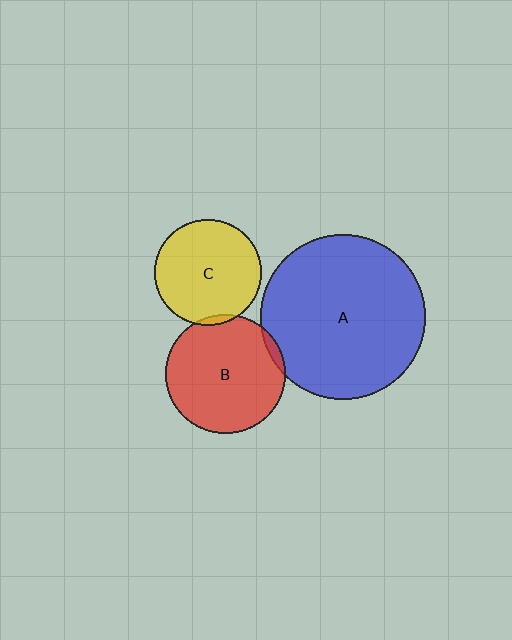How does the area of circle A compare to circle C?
Approximately 2.4 times.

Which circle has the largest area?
Circle A (blue).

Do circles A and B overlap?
Yes.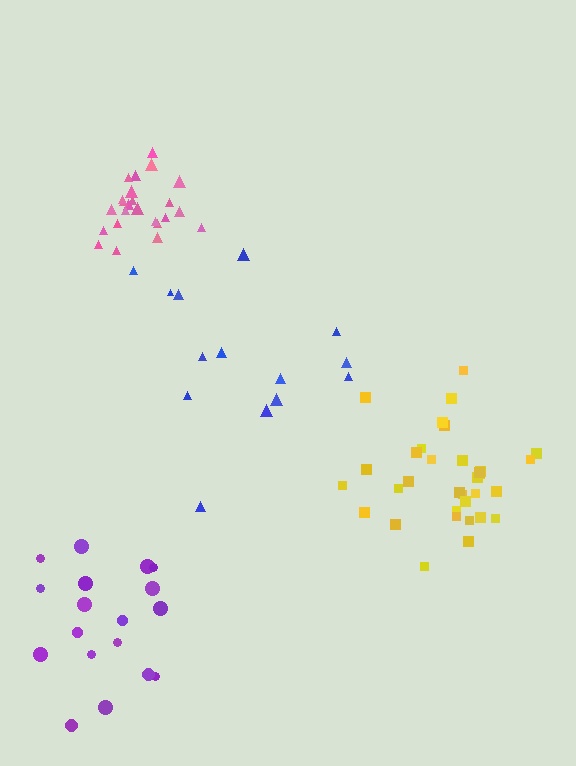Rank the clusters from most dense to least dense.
pink, yellow, purple, blue.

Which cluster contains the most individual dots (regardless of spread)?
Yellow (33).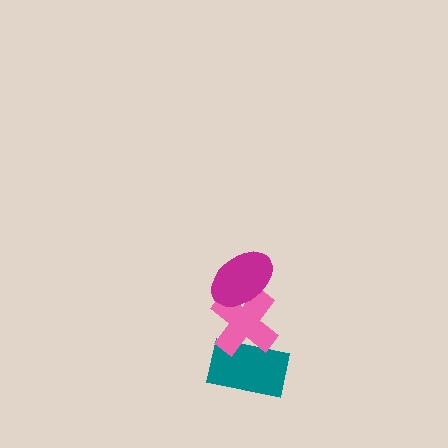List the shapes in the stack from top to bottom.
From top to bottom: the magenta ellipse, the pink cross, the teal rectangle.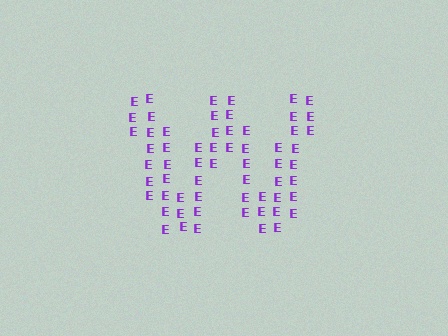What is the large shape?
The large shape is the letter W.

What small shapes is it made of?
It is made of small letter E's.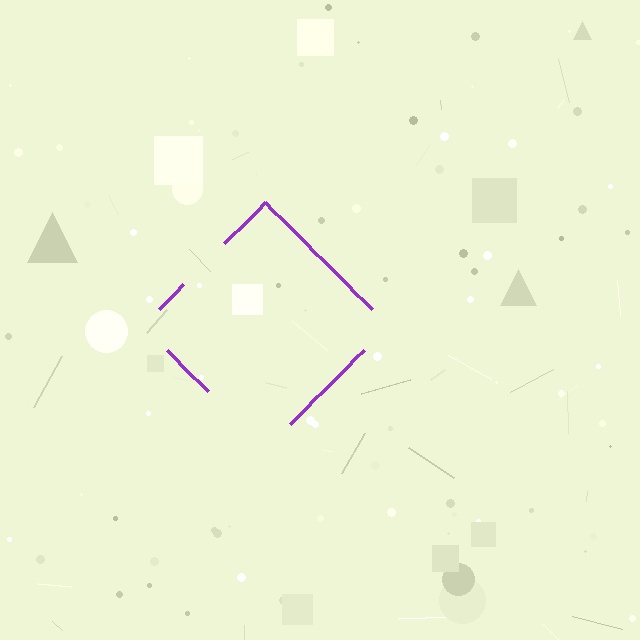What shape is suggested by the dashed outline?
The dashed outline suggests a diamond.